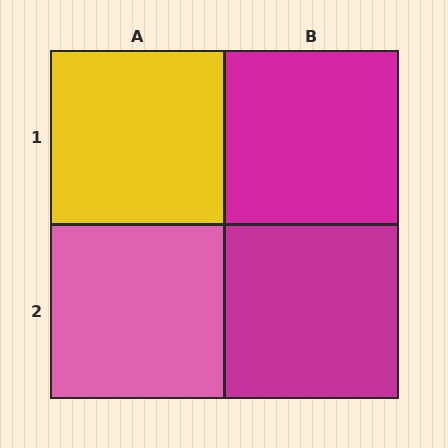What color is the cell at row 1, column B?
Magenta.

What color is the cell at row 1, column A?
Yellow.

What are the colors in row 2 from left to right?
Pink, magenta.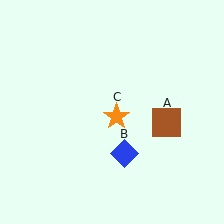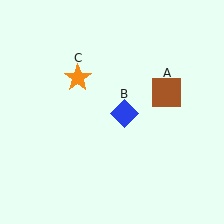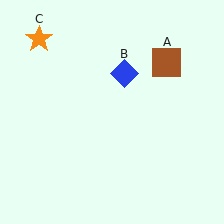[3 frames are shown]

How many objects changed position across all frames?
3 objects changed position: brown square (object A), blue diamond (object B), orange star (object C).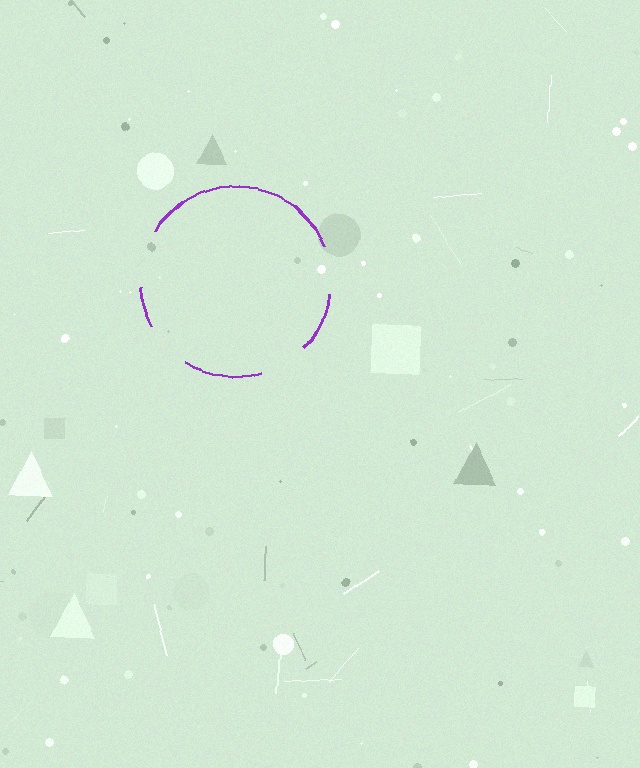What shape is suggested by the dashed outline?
The dashed outline suggests a circle.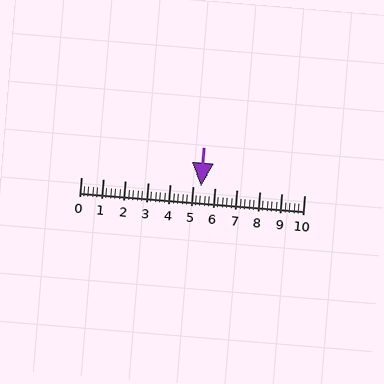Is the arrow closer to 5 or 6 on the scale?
The arrow is closer to 5.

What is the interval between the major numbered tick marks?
The major tick marks are spaced 1 units apart.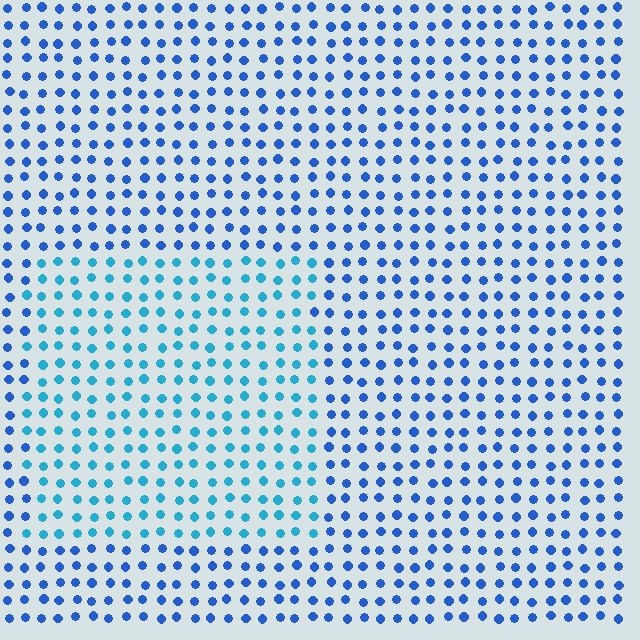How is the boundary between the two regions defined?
The boundary is defined purely by a slight shift in hue (about 28 degrees). Spacing, size, and orientation are identical on both sides.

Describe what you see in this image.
The image is filled with small blue elements in a uniform arrangement. A rectangle-shaped region is visible where the elements are tinted to a slightly different hue, forming a subtle color boundary.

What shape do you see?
I see a rectangle.